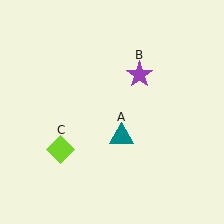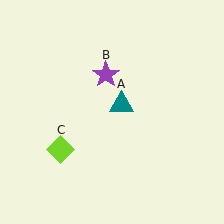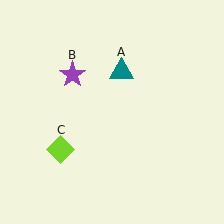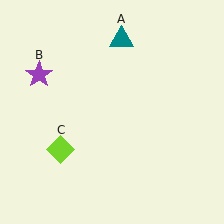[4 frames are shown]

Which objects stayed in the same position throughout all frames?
Lime diamond (object C) remained stationary.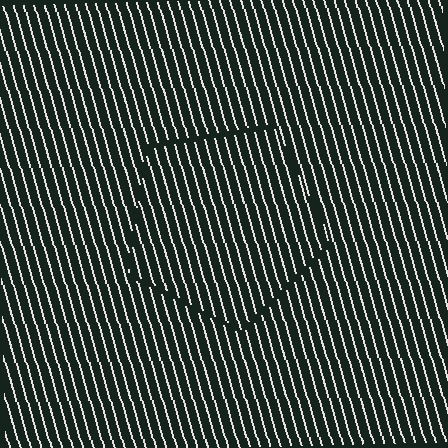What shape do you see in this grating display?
An illusory pentagon. The interior of the shape contains the same grating, shifted by half a period — the contour is defined by the phase discontinuity where line-ends from the inner and outer gratings abut.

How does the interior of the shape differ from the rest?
The interior of the shape contains the same grating, shifted by half a period — the contour is defined by the phase discontinuity where line-ends from the inner and outer gratings abut.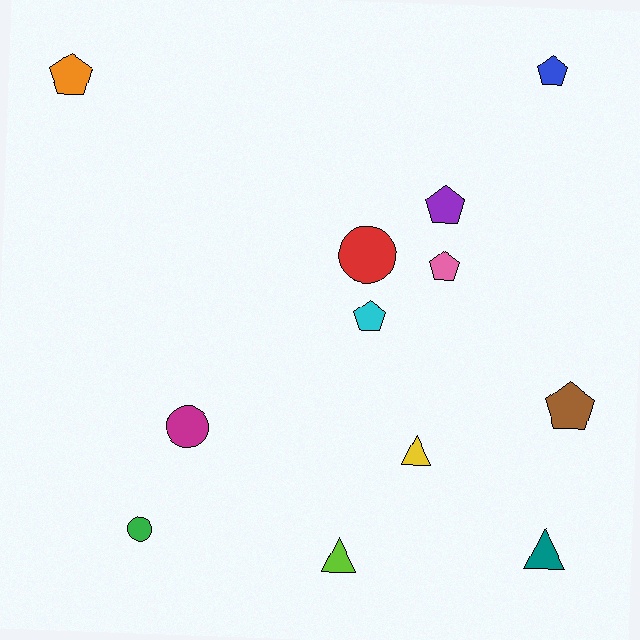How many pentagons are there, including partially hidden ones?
There are 6 pentagons.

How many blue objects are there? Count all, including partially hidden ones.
There is 1 blue object.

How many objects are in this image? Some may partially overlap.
There are 12 objects.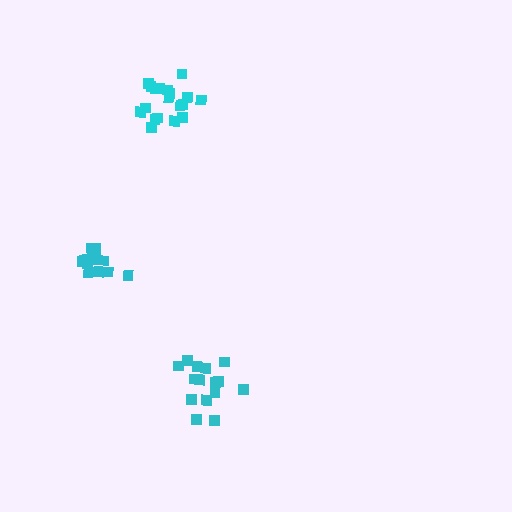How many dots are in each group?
Group 1: 19 dots, Group 2: 15 dots, Group 3: 13 dots (47 total).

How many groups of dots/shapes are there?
There are 3 groups.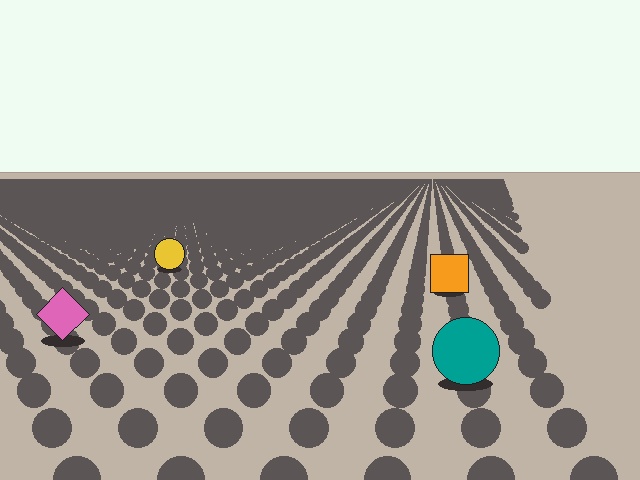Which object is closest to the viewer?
The teal circle is closest. The texture marks near it are larger and more spread out.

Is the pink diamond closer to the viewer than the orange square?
Yes. The pink diamond is closer — you can tell from the texture gradient: the ground texture is coarser near it.